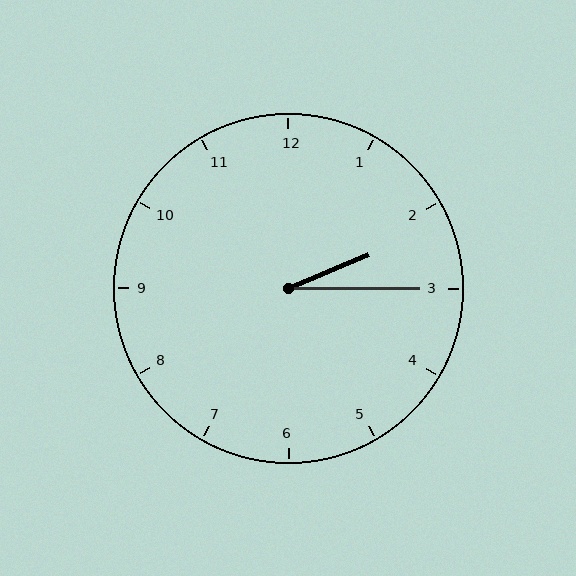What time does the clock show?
2:15.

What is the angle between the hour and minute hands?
Approximately 22 degrees.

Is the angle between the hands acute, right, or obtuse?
It is acute.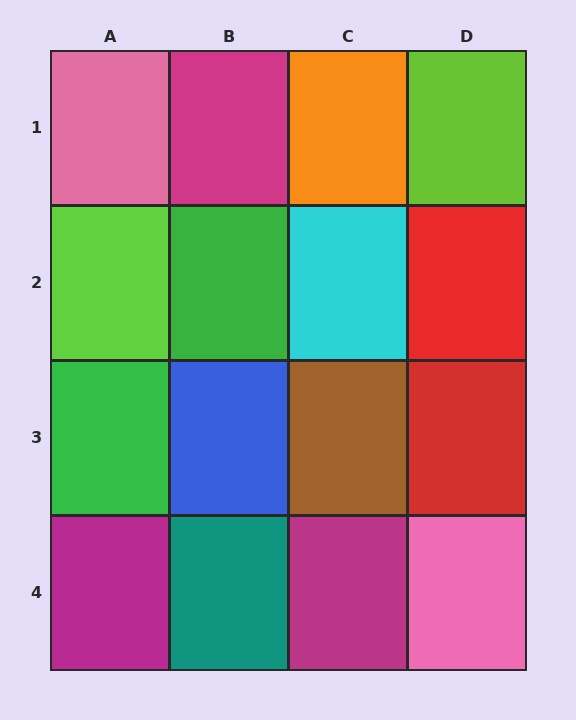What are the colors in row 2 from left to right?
Lime, green, cyan, red.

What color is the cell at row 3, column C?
Brown.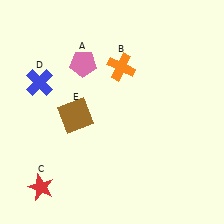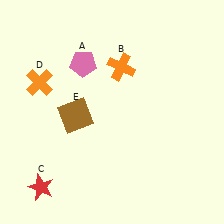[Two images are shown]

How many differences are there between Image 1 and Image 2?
There is 1 difference between the two images.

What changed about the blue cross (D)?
In Image 1, D is blue. In Image 2, it changed to orange.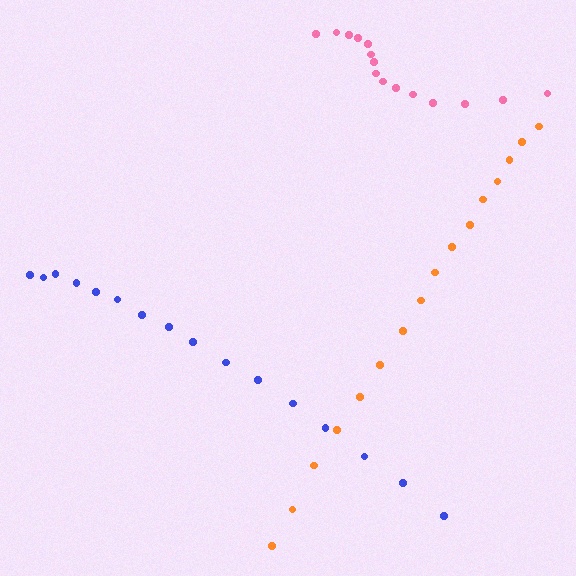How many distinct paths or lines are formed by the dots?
There are 3 distinct paths.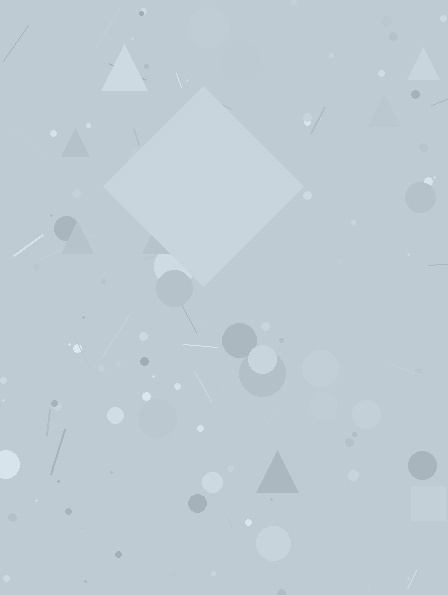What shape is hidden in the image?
A diamond is hidden in the image.